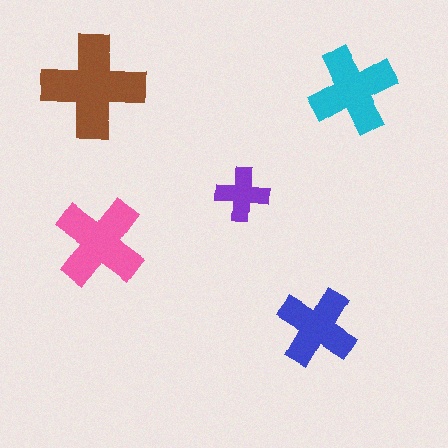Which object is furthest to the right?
The cyan cross is rightmost.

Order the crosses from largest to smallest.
the brown one, the pink one, the cyan one, the blue one, the purple one.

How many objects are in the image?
There are 5 objects in the image.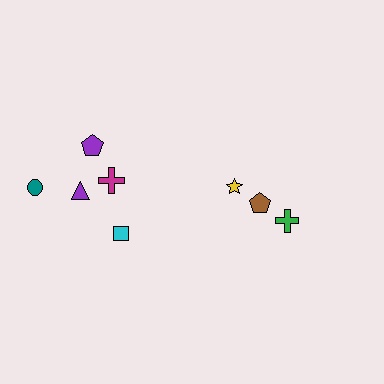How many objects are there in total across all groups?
There are 8 objects.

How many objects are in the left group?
There are 5 objects.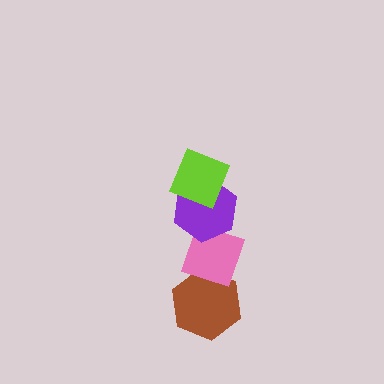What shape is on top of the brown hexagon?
The pink diamond is on top of the brown hexagon.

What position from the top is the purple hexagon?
The purple hexagon is 2nd from the top.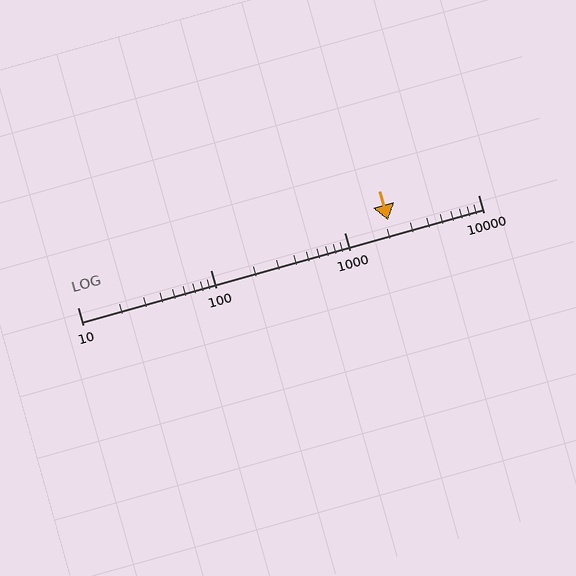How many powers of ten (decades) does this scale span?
The scale spans 3 decades, from 10 to 10000.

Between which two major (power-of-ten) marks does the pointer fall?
The pointer is between 1000 and 10000.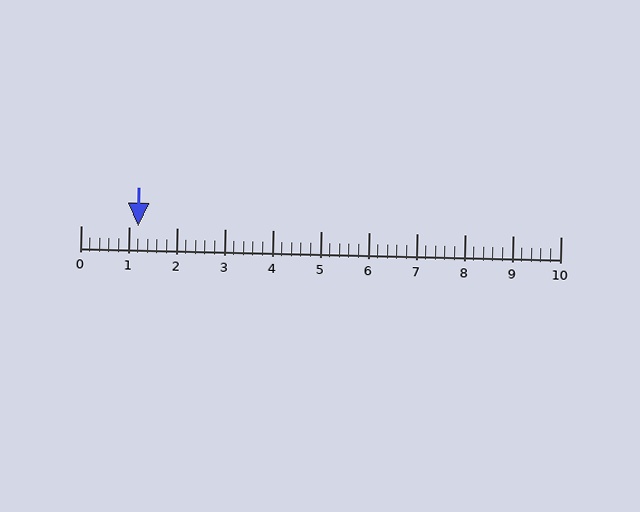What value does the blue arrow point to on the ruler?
The blue arrow points to approximately 1.2.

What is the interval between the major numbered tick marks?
The major tick marks are spaced 1 units apart.